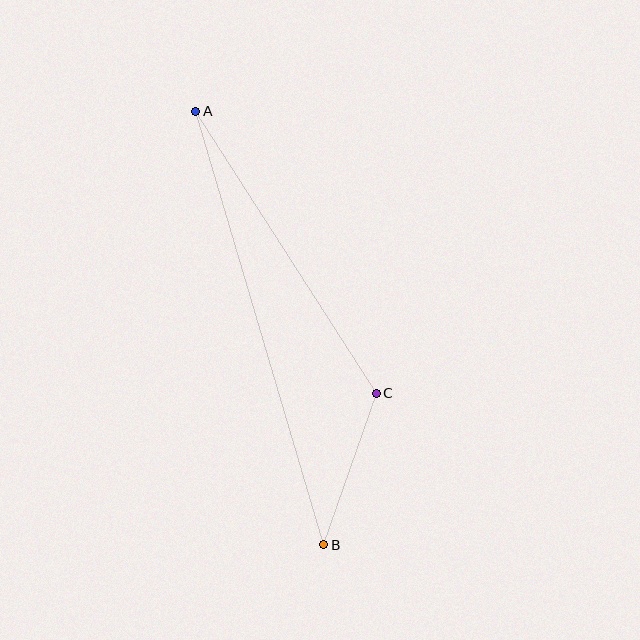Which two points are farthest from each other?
Points A and B are farthest from each other.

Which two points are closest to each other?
Points B and C are closest to each other.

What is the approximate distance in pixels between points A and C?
The distance between A and C is approximately 335 pixels.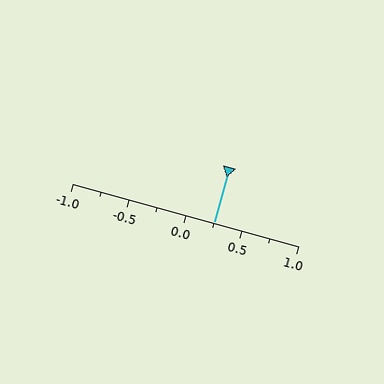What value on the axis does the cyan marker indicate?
The marker indicates approximately 0.25.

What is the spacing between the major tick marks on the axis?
The major ticks are spaced 0.5 apart.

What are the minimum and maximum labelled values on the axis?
The axis runs from -1.0 to 1.0.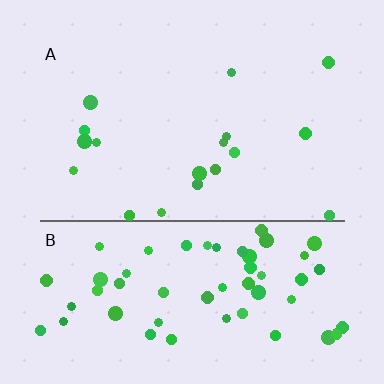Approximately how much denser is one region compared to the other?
Approximately 3.5× — region B over region A.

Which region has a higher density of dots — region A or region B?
B (the bottom).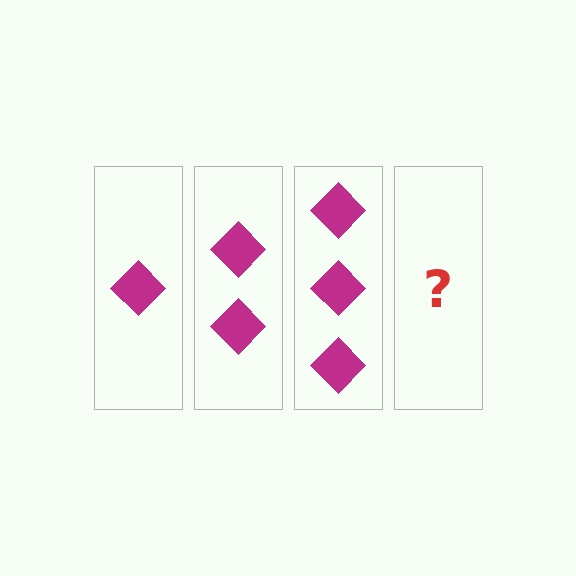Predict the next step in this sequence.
The next step is 4 diamonds.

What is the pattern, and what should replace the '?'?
The pattern is that each step adds one more diamond. The '?' should be 4 diamonds.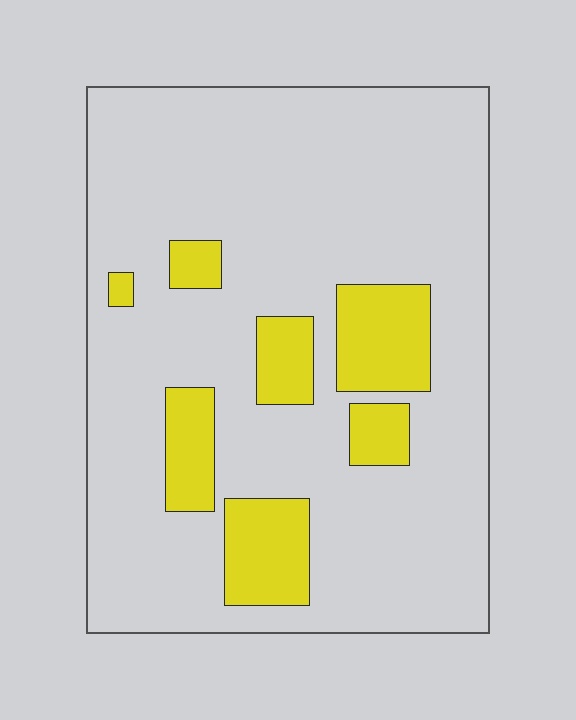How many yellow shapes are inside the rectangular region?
7.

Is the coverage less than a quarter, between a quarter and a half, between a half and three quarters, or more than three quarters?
Less than a quarter.